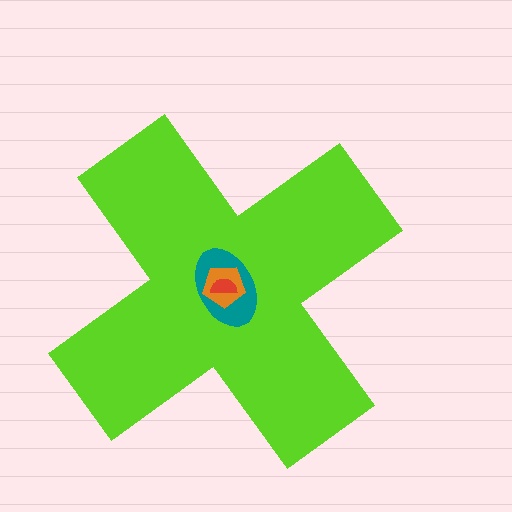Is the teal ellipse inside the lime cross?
Yes.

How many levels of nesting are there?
4.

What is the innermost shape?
The red semicircle.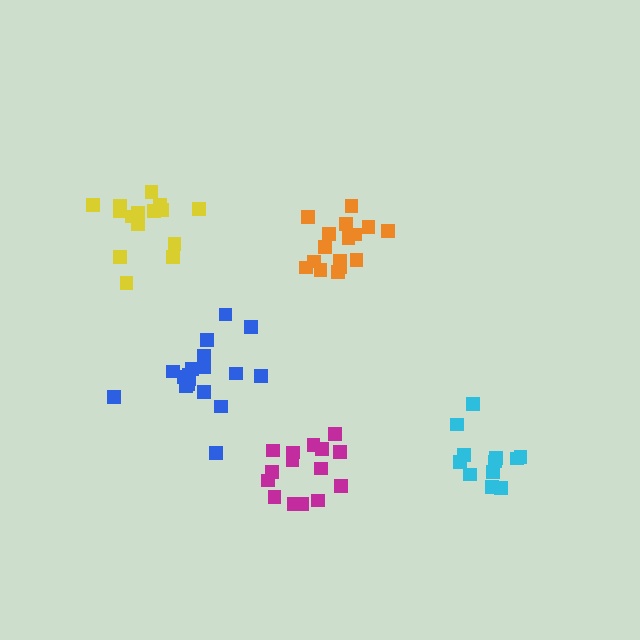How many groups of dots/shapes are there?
There are 5 groups.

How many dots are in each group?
Group 1: 15 dots, Group 2: 15 dots, Group 3: 18 dots, Group 4: 13 dots, Group 5: 16 dots (77 total).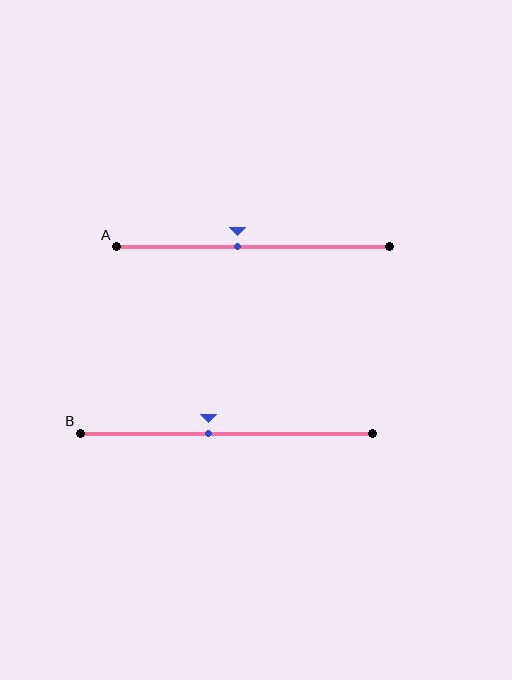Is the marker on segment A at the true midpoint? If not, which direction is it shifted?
No, the marker on segment A is shifted to the left by about 6% of the segment length.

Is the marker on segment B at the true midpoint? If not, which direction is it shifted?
No, the marker on segment B is shifted to the left by about 6% of the segment length.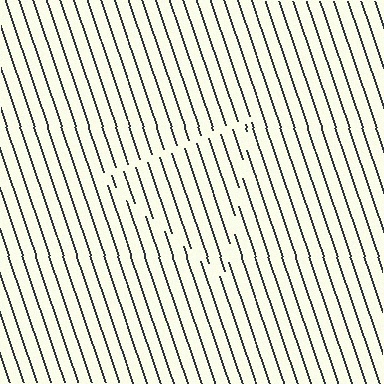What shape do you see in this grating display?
An illusory triangle. The interior of the shape contains the same grating, shifted by half a period — the contour is defined by the phase discontinuity where line-ends from the inner and outer gratings abut.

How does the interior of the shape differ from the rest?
The interior of the shape contains the same grating, shifted by half a period — the contour is defined by the phase discontinuity where line-ends from the inner and outer gratings abut.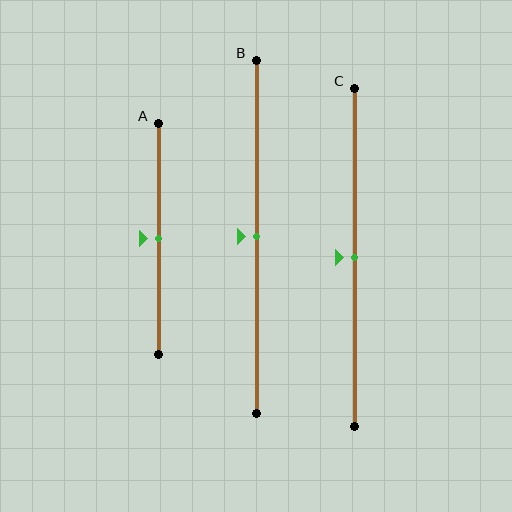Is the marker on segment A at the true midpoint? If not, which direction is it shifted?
Yes, the marker on segment A is at the true midpoint.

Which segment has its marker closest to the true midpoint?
Segment A has its marker closest to the true midpoint.